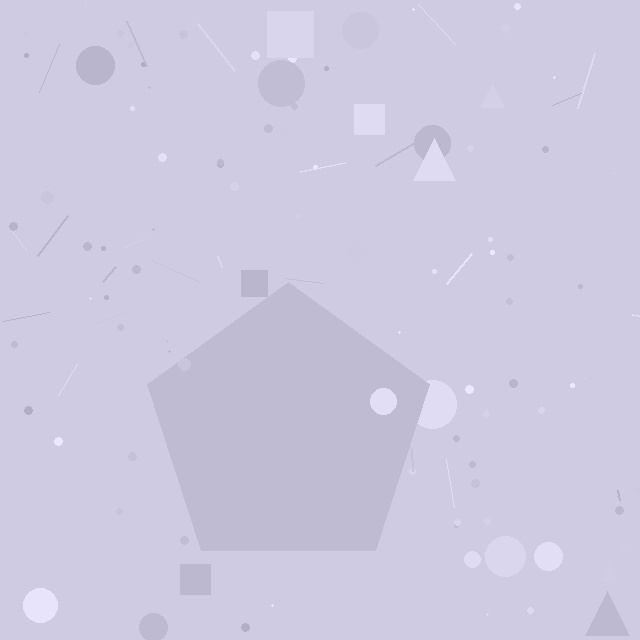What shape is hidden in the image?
A pentagon is hidden in the image.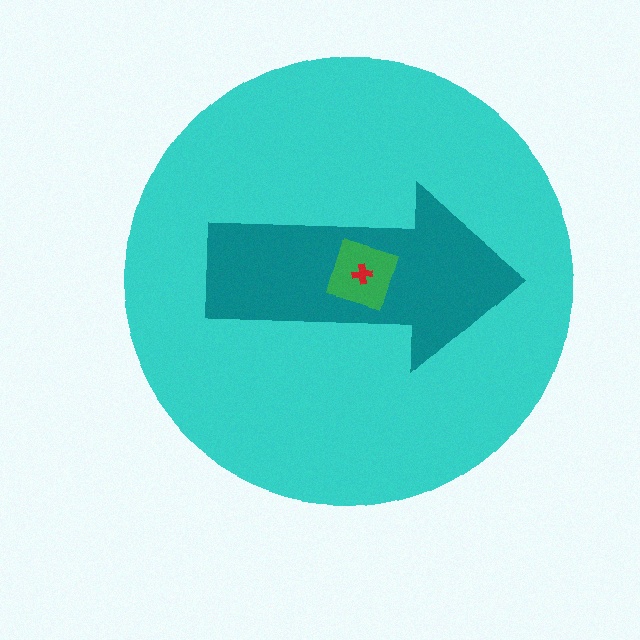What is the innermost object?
The red cross.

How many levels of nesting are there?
4.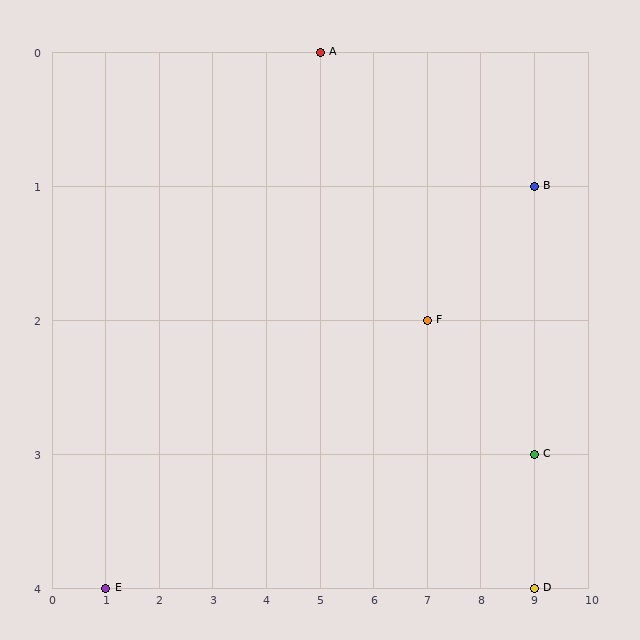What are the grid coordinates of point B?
Point B is at grid coordinates (9, 1).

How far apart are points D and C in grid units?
Points D and C are 1 row apart.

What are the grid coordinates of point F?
Point F is at grid coordinates (7, 2).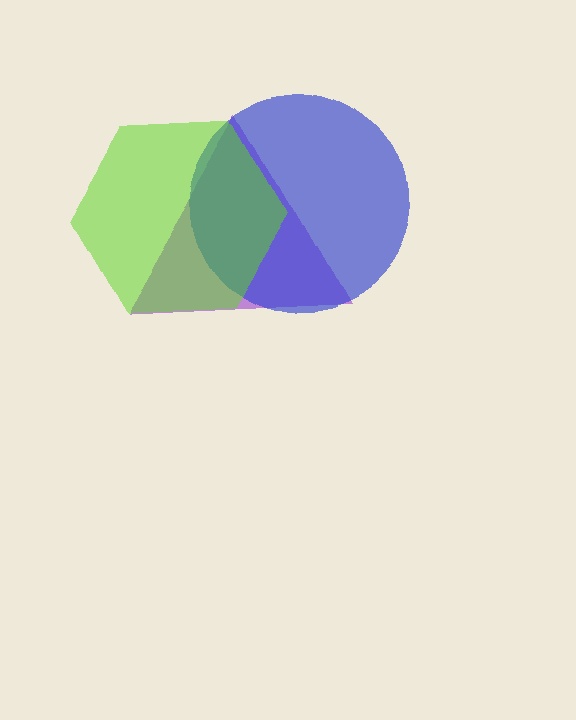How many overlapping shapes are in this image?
There are 3 overlapping shapes in the image.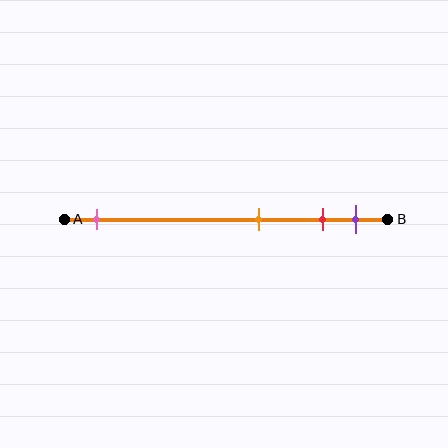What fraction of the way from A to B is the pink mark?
The pink mark is approximately 10% (0.1) of the way from A to B.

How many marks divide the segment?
There are 4 marks dividing the segment.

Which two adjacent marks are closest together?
The red and purple marks are the closest adjacent pair.